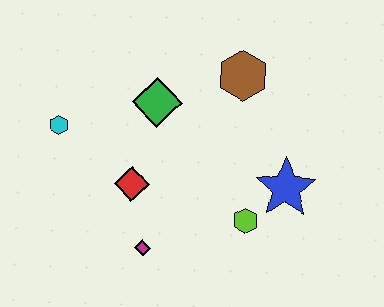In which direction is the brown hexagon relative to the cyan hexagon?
The brown hexagon is to the right of the cyan hexagon.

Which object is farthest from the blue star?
The cyan hexagon is farthest from the blue star.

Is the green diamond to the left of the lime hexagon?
Yes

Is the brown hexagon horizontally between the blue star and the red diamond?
Yes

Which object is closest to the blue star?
The lime hexagon is closest to the blue star.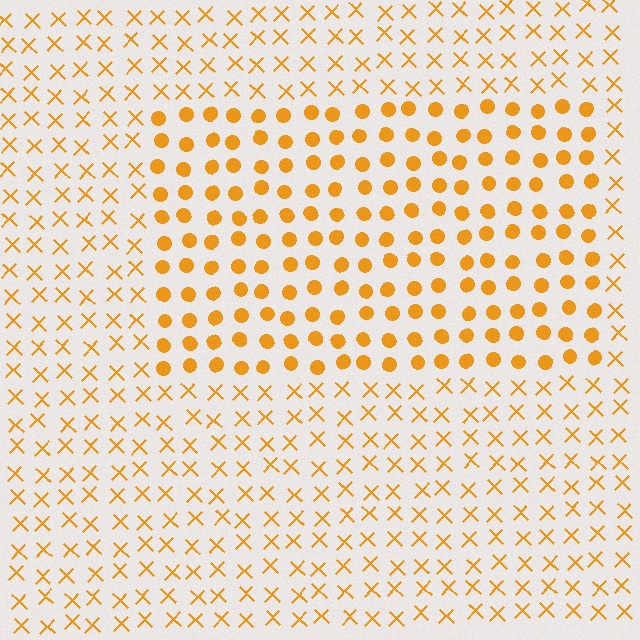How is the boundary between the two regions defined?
The boundary is defined by a change in element shape: circles inside vs. X marks outside. All elements share the same color and spacing.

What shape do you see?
I see a rectangle.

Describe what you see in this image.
The image is filled with small orange elements arranged in a uniform grid. A rectangle-shaped region contains circles, while the surrounding area contains X marks. The boundary is defined purely by the change in element shape.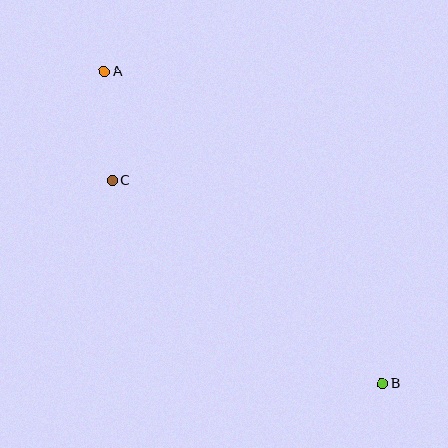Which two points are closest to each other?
Points A and C are closest to each other.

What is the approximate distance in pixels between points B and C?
The distance between B and C is approximately 338 pixels.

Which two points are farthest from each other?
Points A and B are farthest from each other.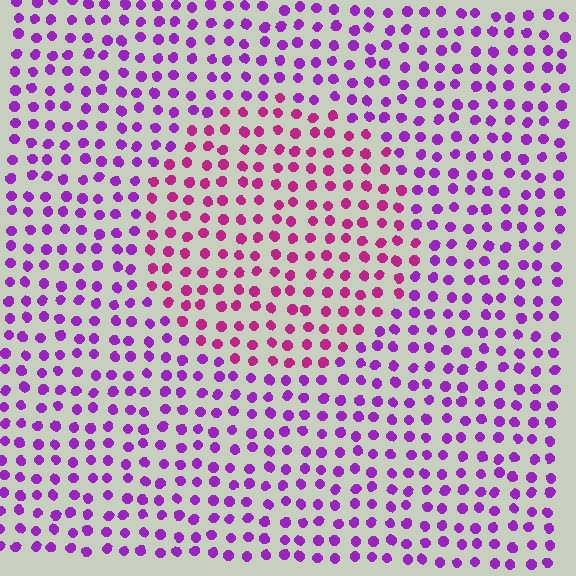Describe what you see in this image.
The image is filled with small purple elements in a uniform arrangement. A circle-shaped region is visible where the elements are tinted to a slightly different hue, forming a subtle color boundary.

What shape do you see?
I see a circle.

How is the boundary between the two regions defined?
The boundary is defined purely by a slight shift in hue (about 36 degrees). Spacing, size, and orientation are identical on both sides.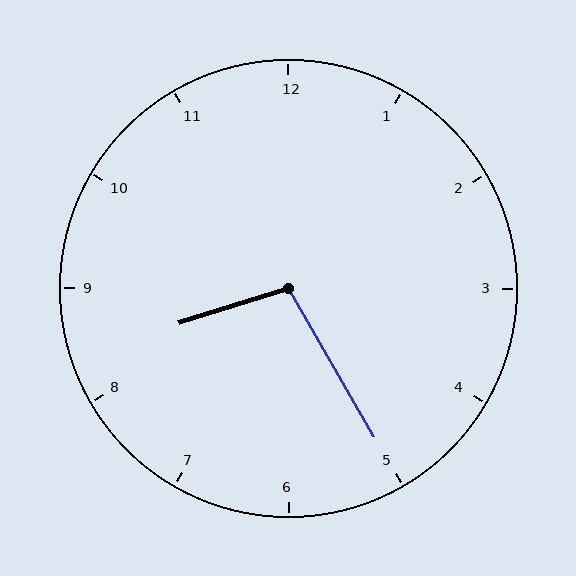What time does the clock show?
8:25.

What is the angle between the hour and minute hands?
Approximately 102 degrees.